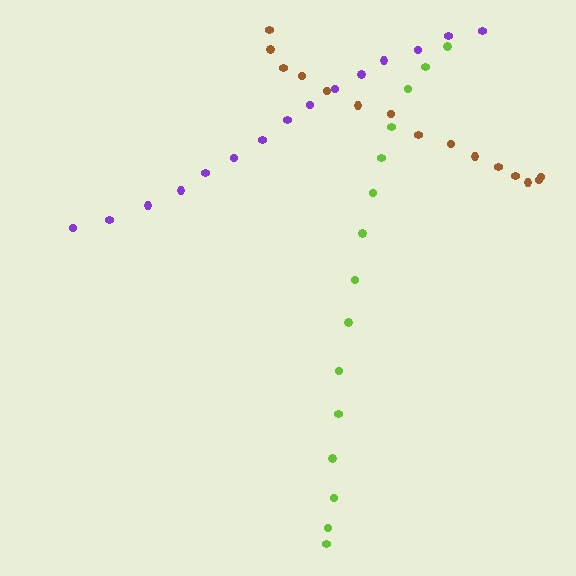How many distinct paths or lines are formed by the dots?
There are 3 distinct paths.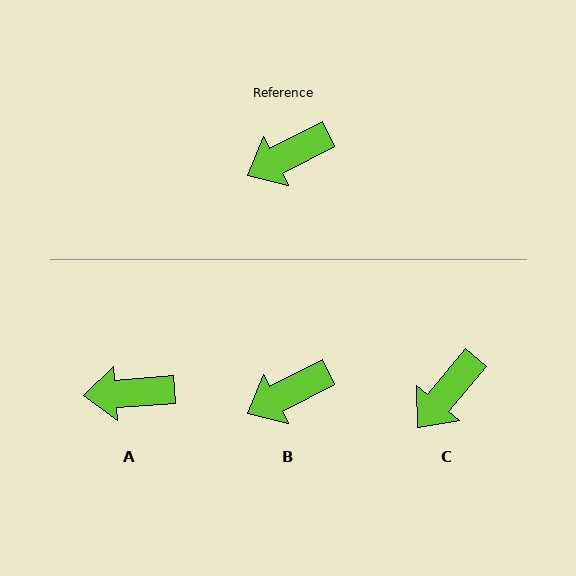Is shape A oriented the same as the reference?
No, it is off by about 23 degrees.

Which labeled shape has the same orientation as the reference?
B.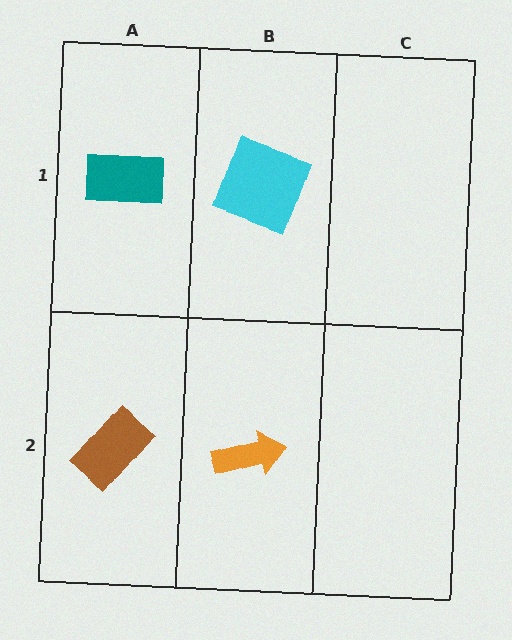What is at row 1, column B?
A cyan square.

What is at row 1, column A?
A teal rectangle.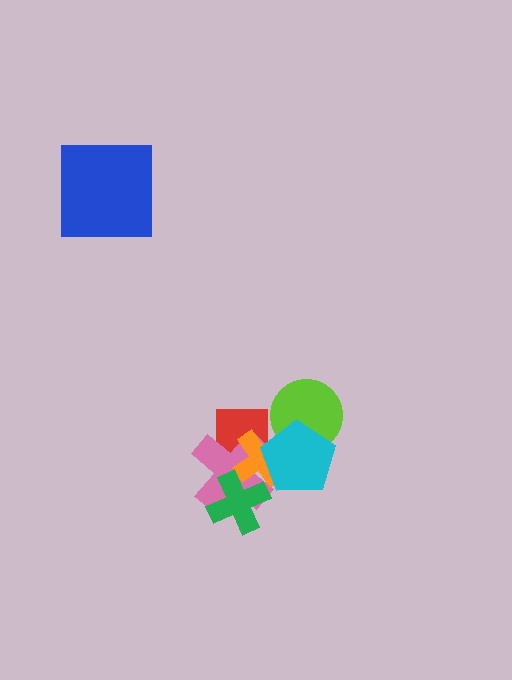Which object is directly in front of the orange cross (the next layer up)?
The green cross is directly in front of the orange cross.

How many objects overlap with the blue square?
0 objects overlap with the blue square.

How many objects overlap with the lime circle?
1 object overlaps with the lime circle.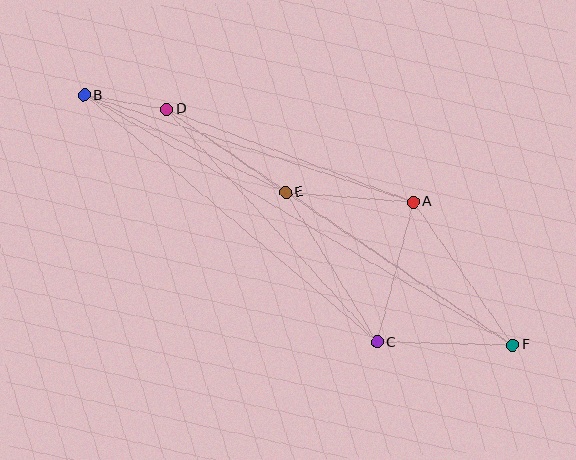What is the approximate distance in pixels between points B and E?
The distance between B and E is approximately 224 pixels.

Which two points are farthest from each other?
Points B and F are farthest from each other.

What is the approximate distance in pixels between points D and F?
The distance between D and F is approximately 419 pixels.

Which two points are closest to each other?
Points B and D are closest to each other.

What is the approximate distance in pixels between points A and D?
The distance between A and D is approximately 263 pixels.